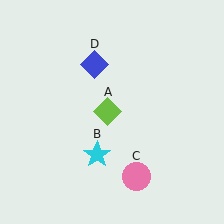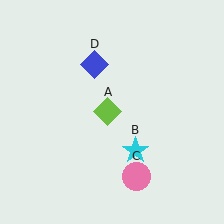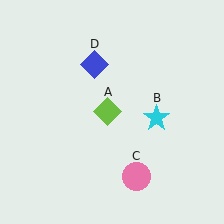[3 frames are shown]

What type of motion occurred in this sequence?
The cyan star (object B) rotated counterclockwise around the center of the scene.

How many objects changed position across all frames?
1 object changed position: cyan star (object B).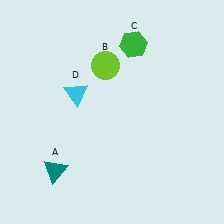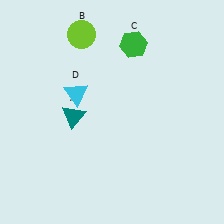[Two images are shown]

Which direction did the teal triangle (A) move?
The teal triangle (A) moved up.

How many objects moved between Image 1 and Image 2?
2 objects moved between the two images.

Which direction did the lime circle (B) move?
The lime circle (B) moved up.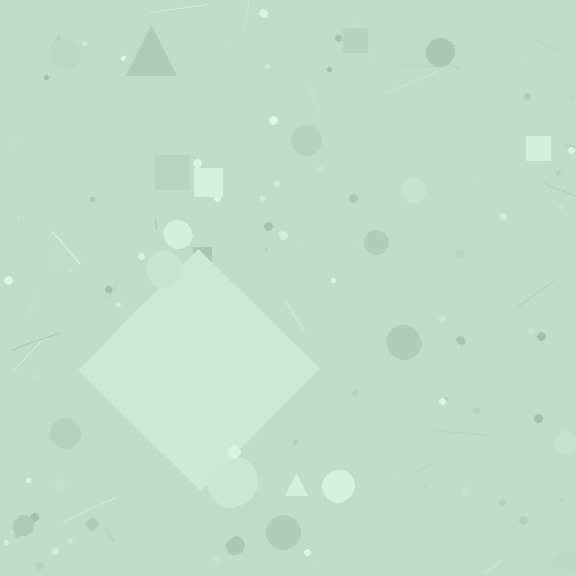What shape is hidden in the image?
A diamond is hidden in the image.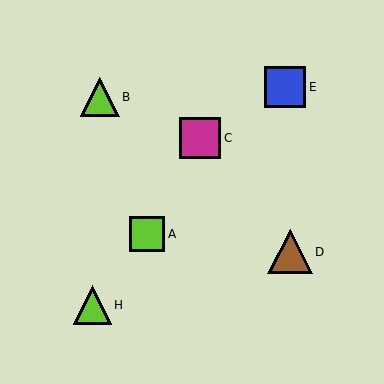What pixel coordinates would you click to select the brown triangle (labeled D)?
Click at (290, 252) to select the brown triangle D.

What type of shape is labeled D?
Shape D is a brown triangle.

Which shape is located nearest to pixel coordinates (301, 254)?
The brown triangle (labeled D) at (290, 252) is nearest to that location.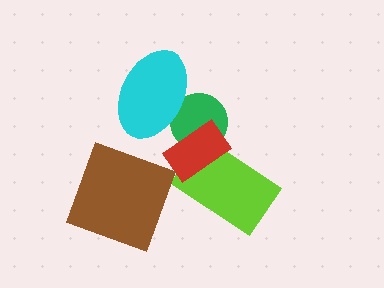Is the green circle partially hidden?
Yes, it is partially covered by another shape.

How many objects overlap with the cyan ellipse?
1 object overlaps with the cyan ellipse.